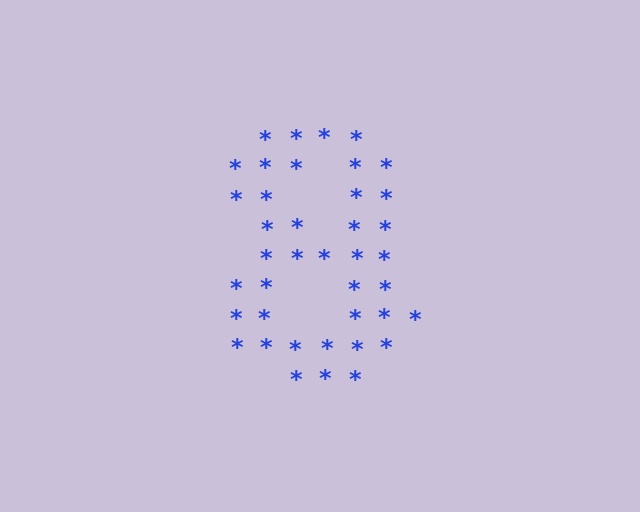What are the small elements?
The small elements are asterisks.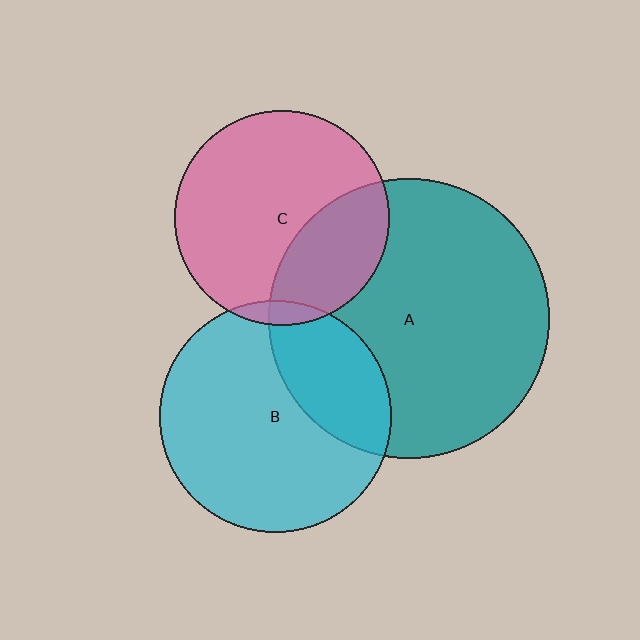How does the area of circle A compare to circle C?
Approximately 1.7 times.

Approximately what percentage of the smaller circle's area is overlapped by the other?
Approximately 5%.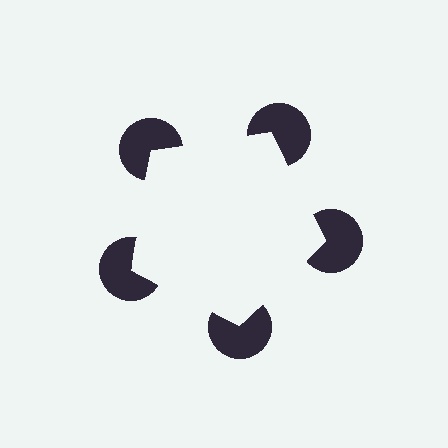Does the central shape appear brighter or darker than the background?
It typically appears slightly brighter than the background, even though no actual brightness change is drawn.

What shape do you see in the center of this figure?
An illusory pentagon — its edges are inferred from the aligned wedge cuts in the pac-man discs, not physically drawn.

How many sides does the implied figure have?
5 sides.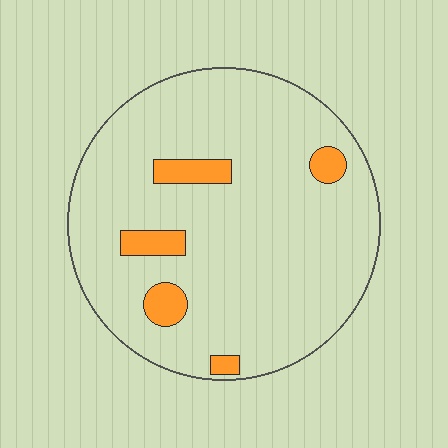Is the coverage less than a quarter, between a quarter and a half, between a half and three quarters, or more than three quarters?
Less than a quarter.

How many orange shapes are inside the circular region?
5.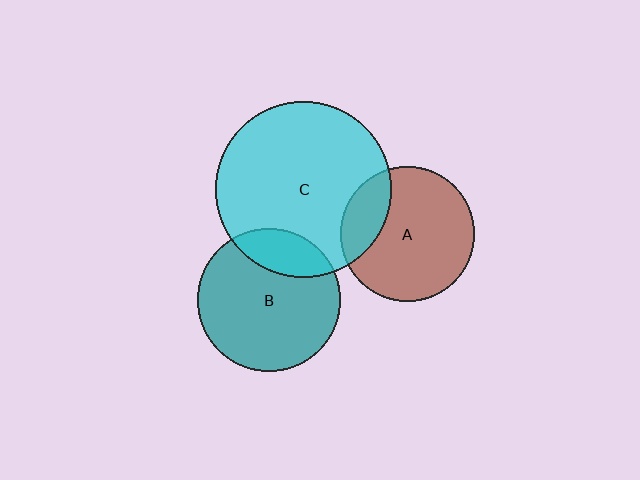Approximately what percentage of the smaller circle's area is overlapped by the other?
Approximately 20%.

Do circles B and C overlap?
Yes.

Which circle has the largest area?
Circle C (cyan).